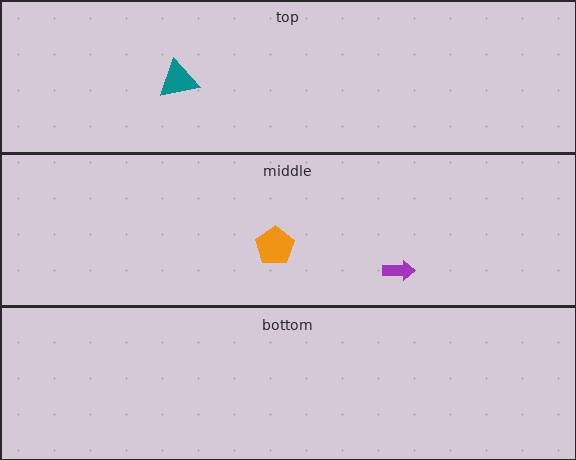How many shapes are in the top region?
1.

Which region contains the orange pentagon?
The middle region.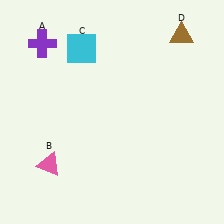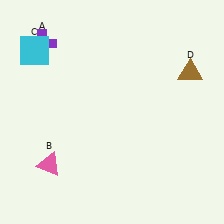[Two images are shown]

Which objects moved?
The objects that moved are: the cyan square (C), the brown triangle (D).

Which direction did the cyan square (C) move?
The cyan square (C) moved left.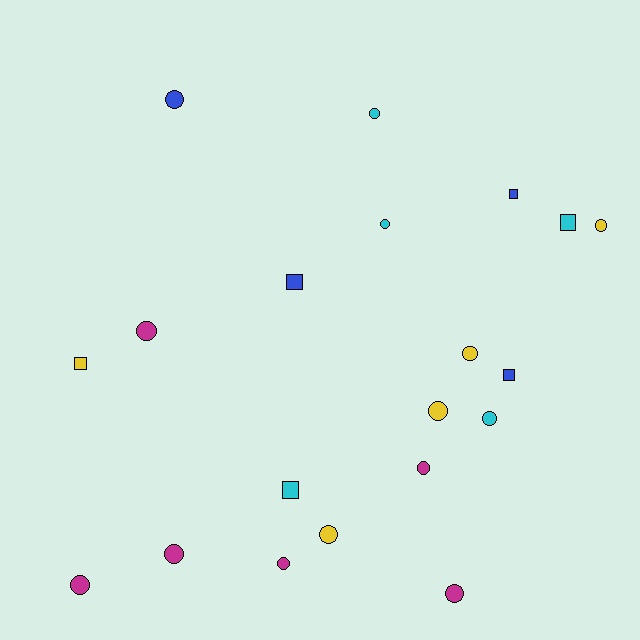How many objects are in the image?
There are 20 objects.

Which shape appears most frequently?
Circle, with 14 objects.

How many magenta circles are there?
There are 6 magenta circles.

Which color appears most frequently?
Magenta, with 6 objects.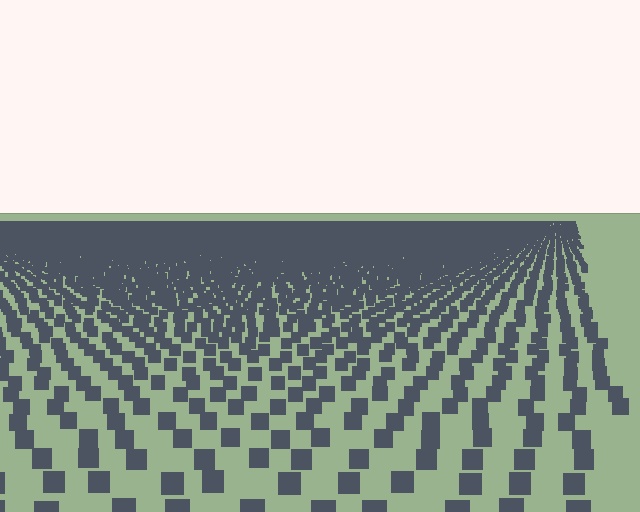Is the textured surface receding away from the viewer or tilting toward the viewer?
The surface is receding away from the viewer. Texture elements get smaller and denser toward the top.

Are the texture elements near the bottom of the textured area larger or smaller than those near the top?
Larger. Near the bottom, elements are closer to the viewer and appear at a bigger on-screen size.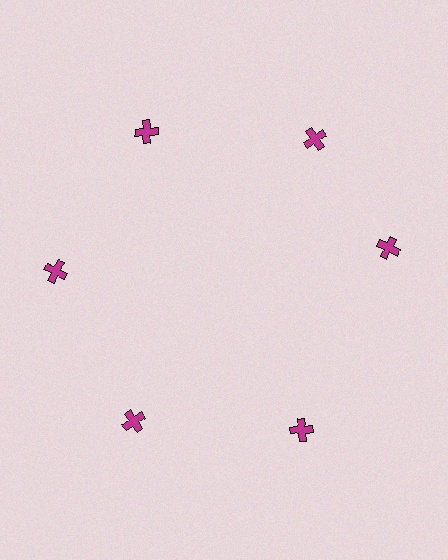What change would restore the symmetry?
The symmetry would be restored by rotating it back into even spacing with its neighbors so that all 6 crosses sit at equal angles and equal distance from the center.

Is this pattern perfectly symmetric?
No. The 6 magenta crosses are arranged in a ring, but one element near the 3 o'clock position is rotated out of alignment along the ring, breaking the 6-fold rotational symmetry.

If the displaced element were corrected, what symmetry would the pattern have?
It would have 6-fold rotational symmetry — the pattern would map onto itself every 60 degrees.